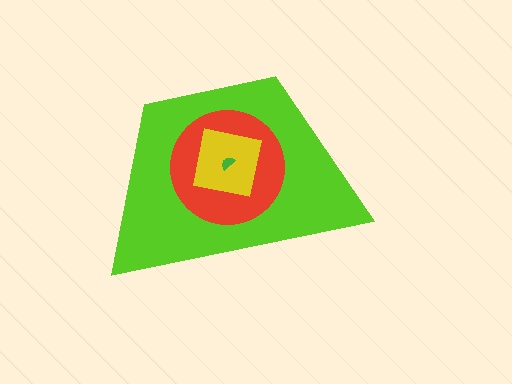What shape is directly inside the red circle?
The yellow square.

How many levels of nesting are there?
4.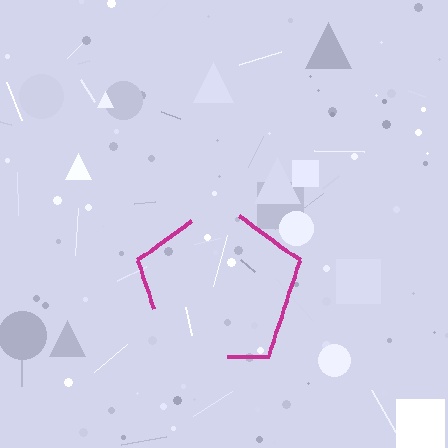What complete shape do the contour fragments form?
The contour fragments form a pentagon.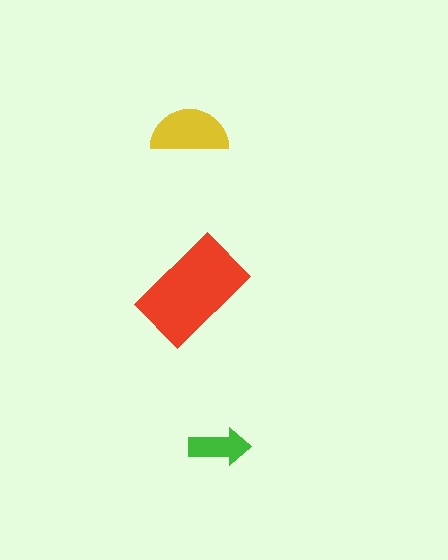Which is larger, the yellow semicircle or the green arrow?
The yellow semicircle.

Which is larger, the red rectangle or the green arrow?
The red rectangle.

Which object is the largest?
The red rectangle.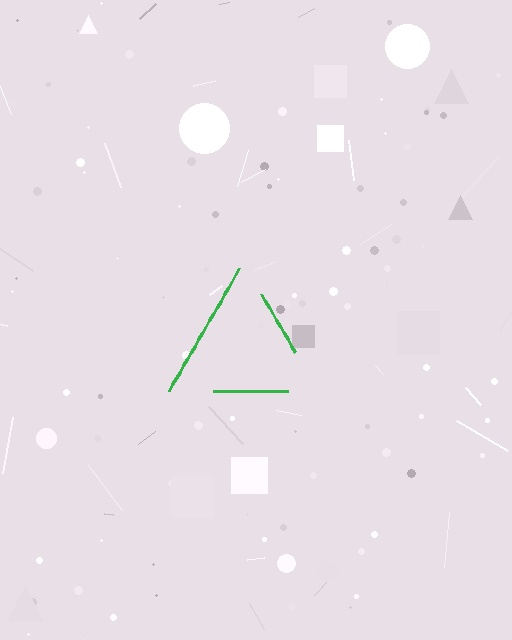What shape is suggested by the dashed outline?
The dashed outline suggests a triangle.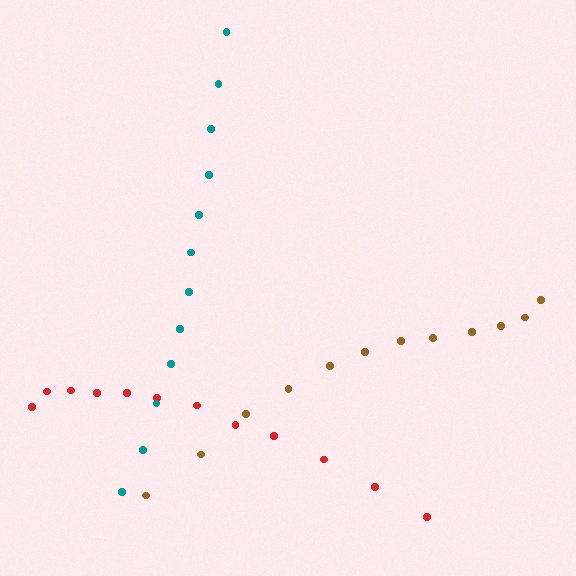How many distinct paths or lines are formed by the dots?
There are 3 distinct paths.